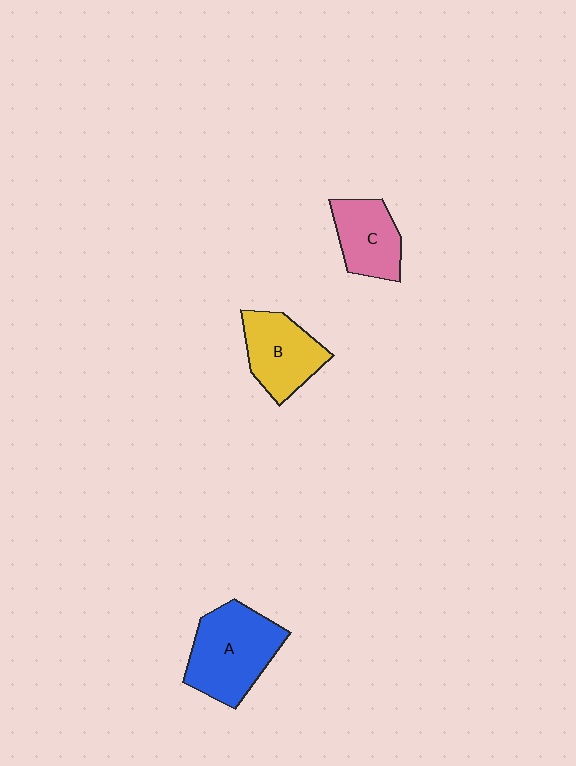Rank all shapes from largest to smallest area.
From largest to smallest: A (blue), B (yellow), C (pink).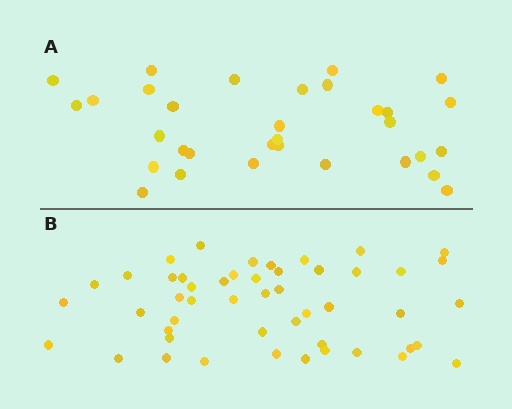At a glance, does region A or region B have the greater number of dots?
Region B (the bottom region) has more dots.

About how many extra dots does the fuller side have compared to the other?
Region B has approximately 15 more dots than region A.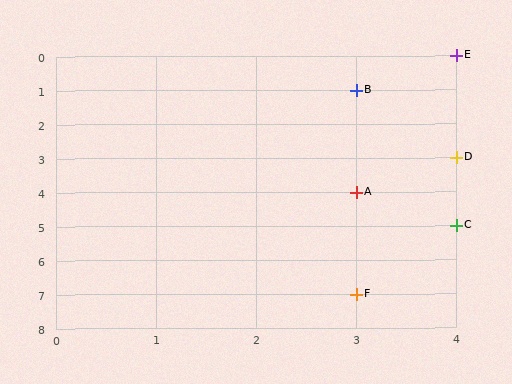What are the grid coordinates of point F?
Point F is at grid coordinates (3, 7).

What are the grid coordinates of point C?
Point C is at grid coordinates (4, 5).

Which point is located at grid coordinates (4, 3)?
Point D is at (4, 3).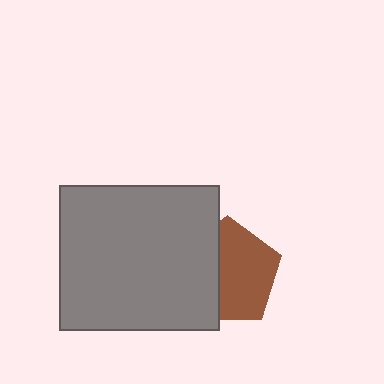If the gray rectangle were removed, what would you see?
You would see the complete brown pentagon.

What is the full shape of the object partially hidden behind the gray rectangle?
The partially hidden object is a brown pentagon.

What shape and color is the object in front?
The object in front is a gray rectangle.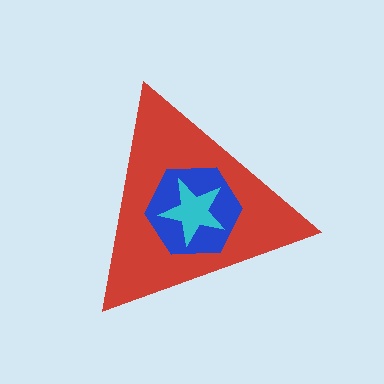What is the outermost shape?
The red triangle.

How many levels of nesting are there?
3.